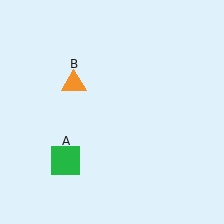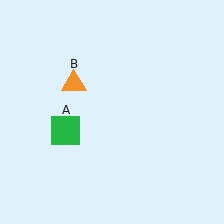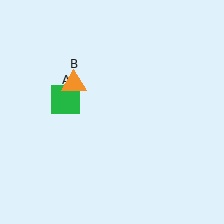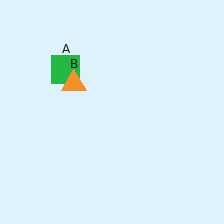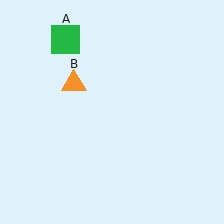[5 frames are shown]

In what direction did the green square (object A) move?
The green square (object A) moved up.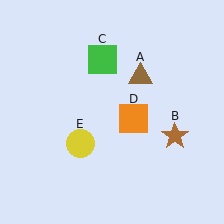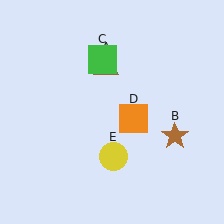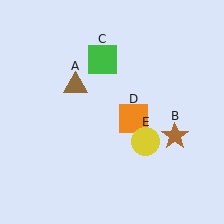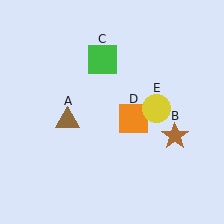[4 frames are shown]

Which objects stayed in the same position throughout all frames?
Brown star (object B) and green square (object C) and orange square (object D) remained stationary.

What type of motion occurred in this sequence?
The brown triangle (object A), yellow circle (object E) rotated counterclockwise around the center of the scene.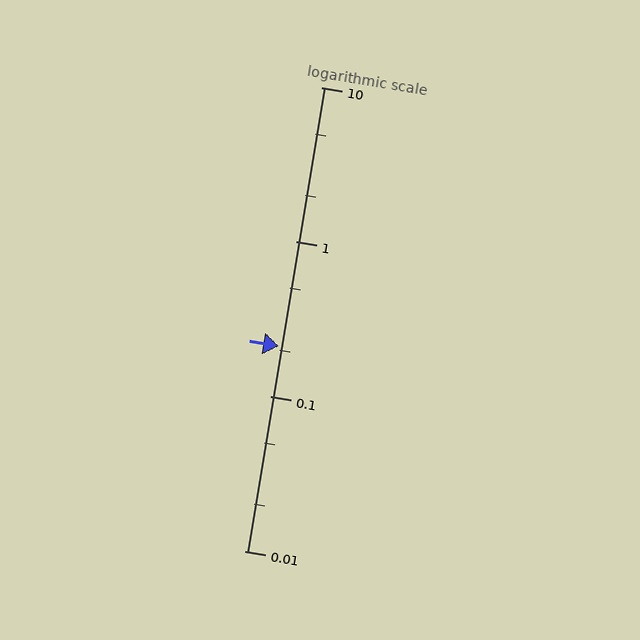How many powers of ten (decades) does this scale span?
The scale spans 3 decades, from 0.01 to 10.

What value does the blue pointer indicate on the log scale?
The pointer indicates approximately 0.21.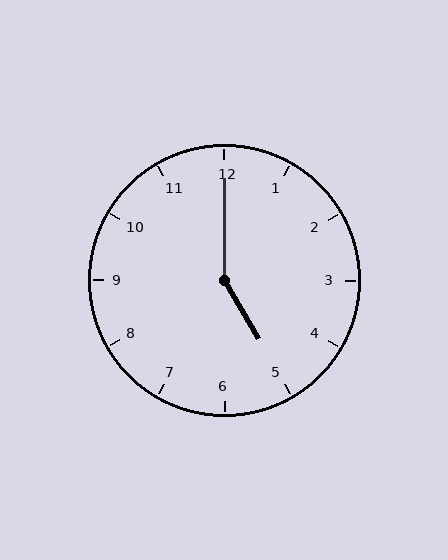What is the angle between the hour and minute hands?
Approximately 150 degrees.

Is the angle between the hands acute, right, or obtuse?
It is obtuse.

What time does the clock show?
5:00.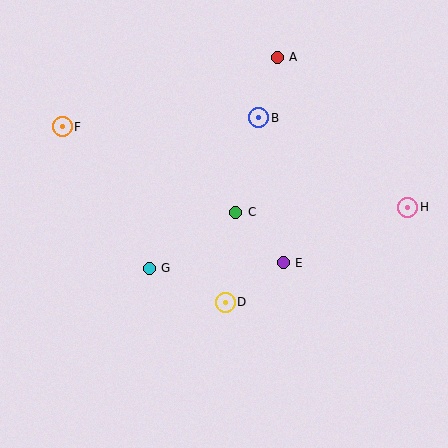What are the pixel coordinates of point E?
Point E is at (283, 263).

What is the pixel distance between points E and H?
The distance between E and H is 136 pixels.